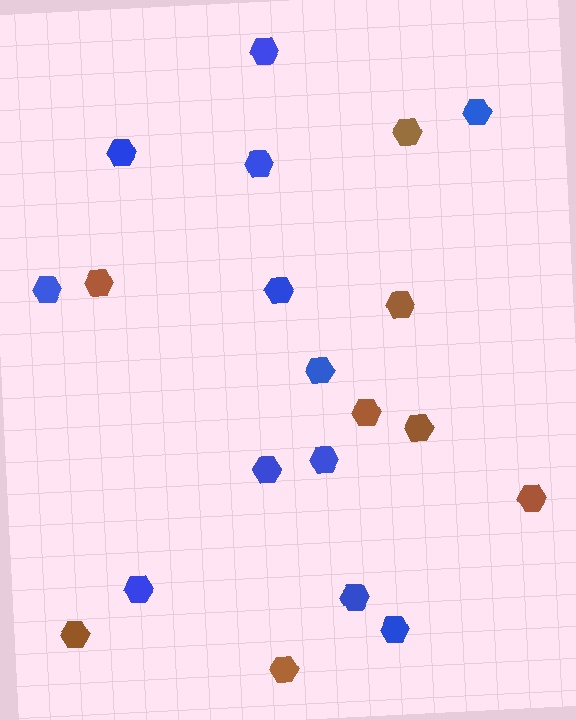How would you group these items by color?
There are 2 groups: one group of blue hexagons (12) and one group of brown hexagons (8).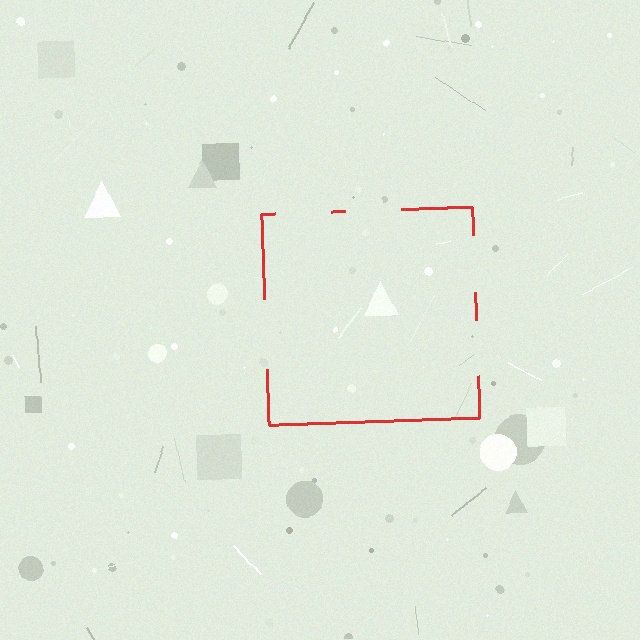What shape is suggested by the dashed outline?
The dashed outline suggests a square.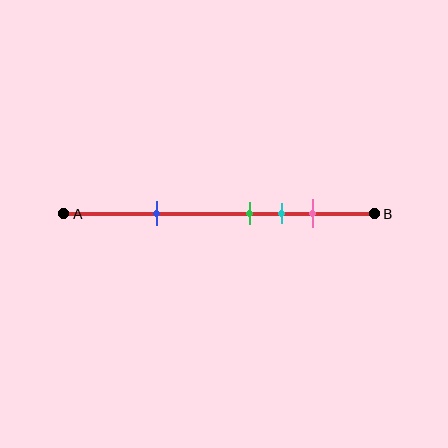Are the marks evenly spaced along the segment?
No, the marks are not evenly spaced.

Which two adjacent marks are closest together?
The green and cyan marks are the closest adjacent pair.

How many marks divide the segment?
There are 4 marks dividing the segment.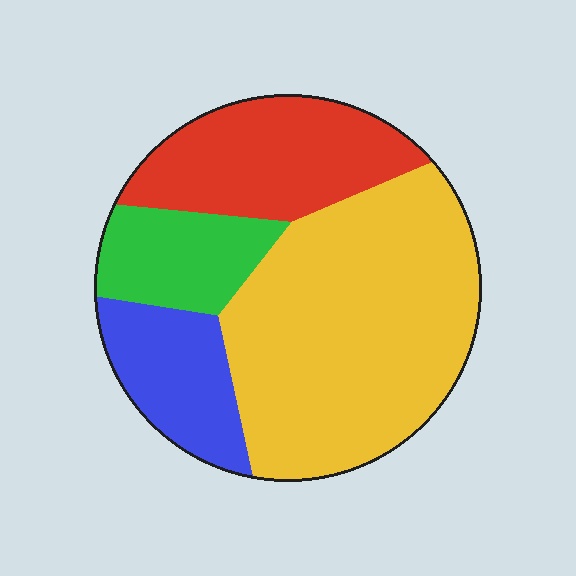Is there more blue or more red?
Red.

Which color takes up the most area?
Yellow, at roughly 50%.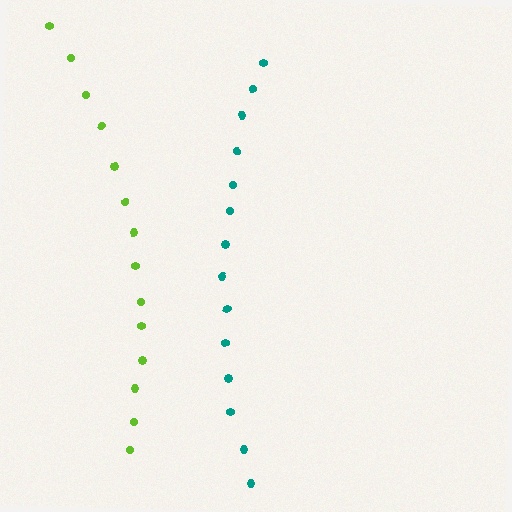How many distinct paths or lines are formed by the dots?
There are 2 distinct paths.